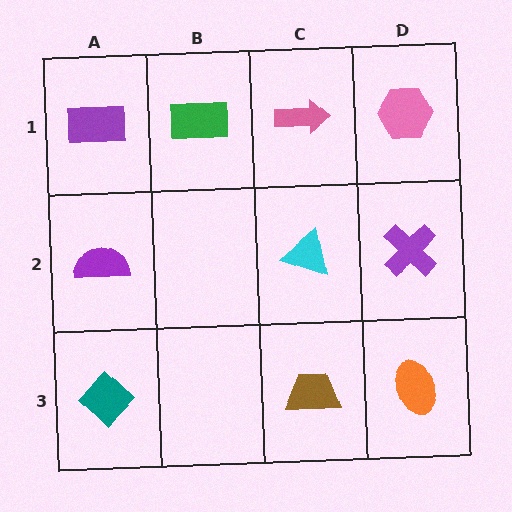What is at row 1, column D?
A pink hexagon.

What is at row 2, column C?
A cyan triangle.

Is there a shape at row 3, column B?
No, that cell is empty.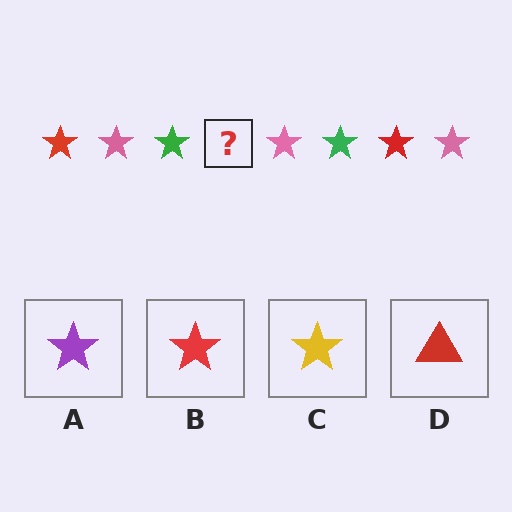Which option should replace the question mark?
Option B.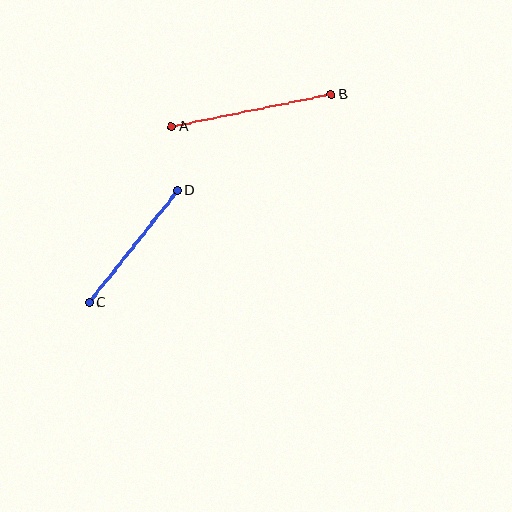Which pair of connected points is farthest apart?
Points A and B are farthest apart.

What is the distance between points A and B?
The distance is approximately 163 pixels.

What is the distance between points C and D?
The distance is approximately 143 pixels.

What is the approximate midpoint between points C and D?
The midpoint is at approximately (133, 246) pixels.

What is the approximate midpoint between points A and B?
The midpoint is at approximately (251, 111) pixels.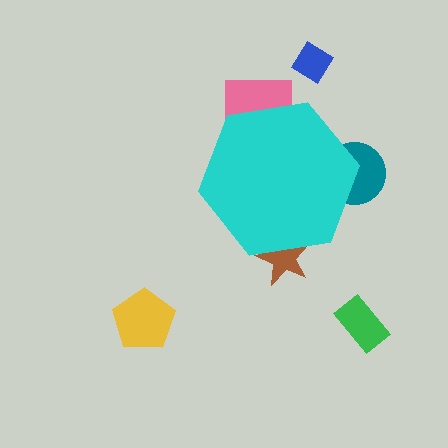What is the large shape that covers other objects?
A cyan hexagon.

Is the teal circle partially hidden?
Yes, the teal circle is partially hidden behind the cyan hexagon.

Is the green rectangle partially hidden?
No, the green rectangle is fully visible.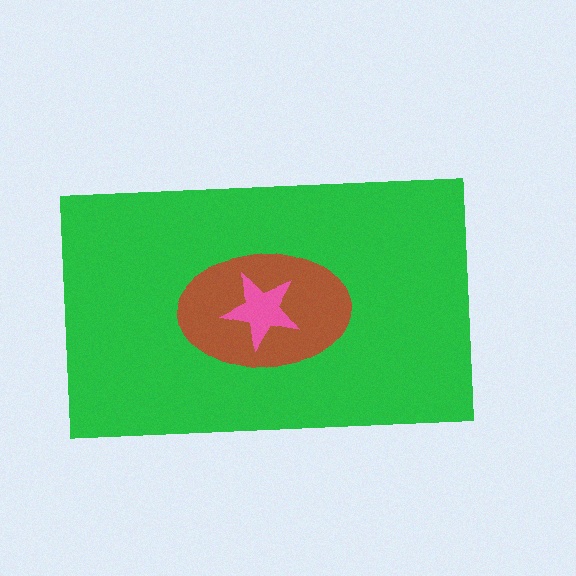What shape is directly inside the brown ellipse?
The pink star.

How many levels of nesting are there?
3.